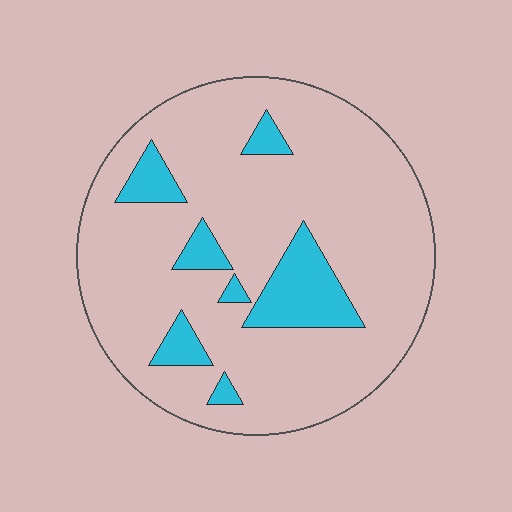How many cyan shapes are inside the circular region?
7.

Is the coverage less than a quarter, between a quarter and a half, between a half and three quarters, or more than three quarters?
Less than a quarter.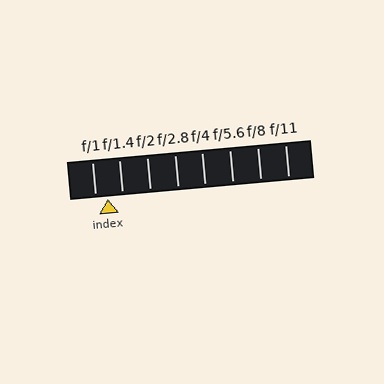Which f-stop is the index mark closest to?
The index mark is closest to f/1.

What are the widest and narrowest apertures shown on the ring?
The widest aperture shown is f/1 and the narrowest is f/11.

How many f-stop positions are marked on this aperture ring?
There are 8 f-stop positions marked.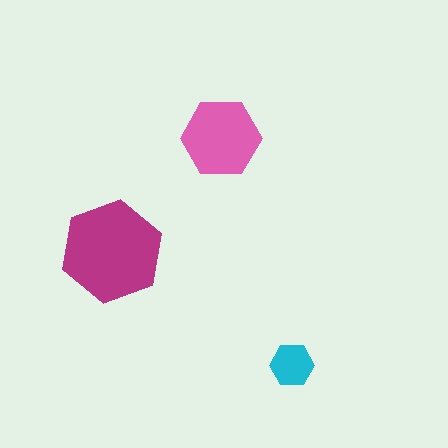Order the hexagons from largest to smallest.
the magenta one, the pink one, the cyan one.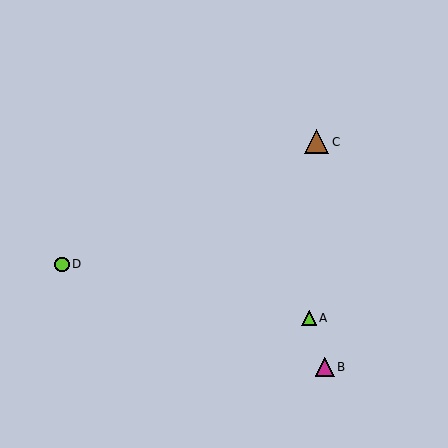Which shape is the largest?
The brown triangle (labeled C) is the largest.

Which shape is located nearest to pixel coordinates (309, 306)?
The lime triangle (labeled A) at (309, 318) is nearest to that location.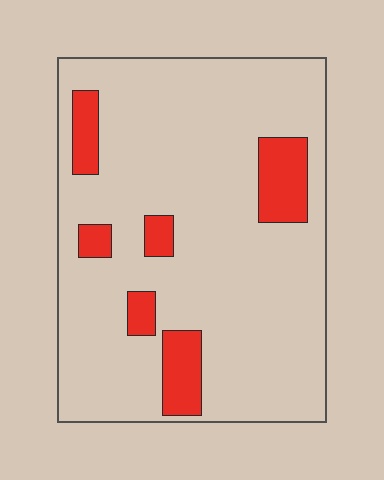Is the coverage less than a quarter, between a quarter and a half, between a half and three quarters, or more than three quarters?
Less than a quarter.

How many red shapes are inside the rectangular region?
6.